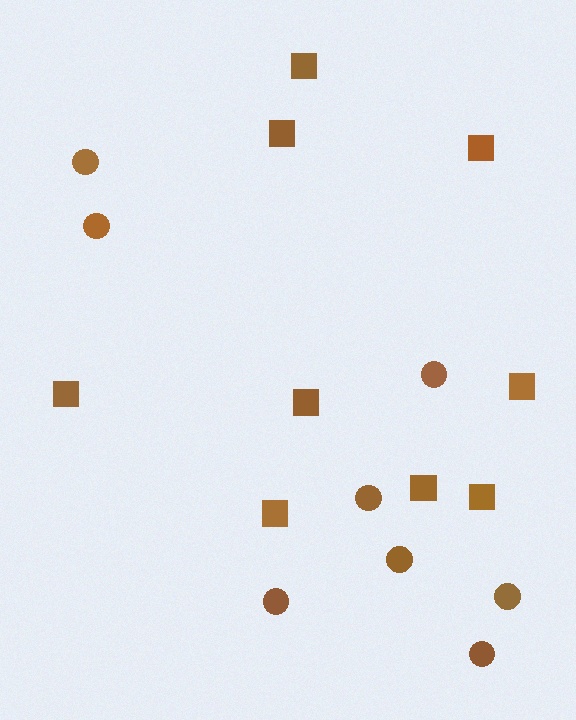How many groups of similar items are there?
There are 2 groups: one group of circles (8) and one group of squares (9).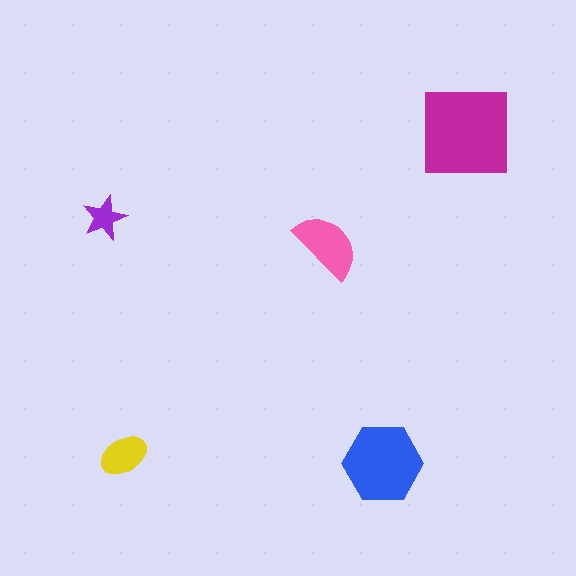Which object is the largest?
The magenta square.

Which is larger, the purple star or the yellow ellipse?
The yellow ellipse.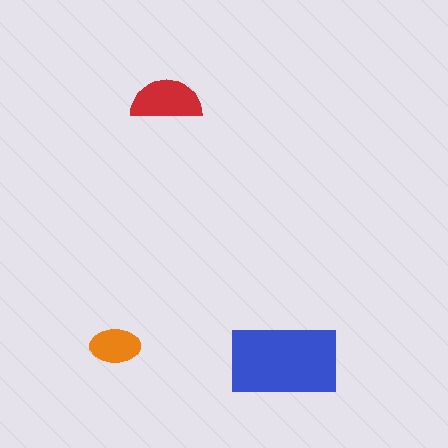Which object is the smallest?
The orange ellipse.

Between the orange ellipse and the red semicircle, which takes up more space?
The red semicircle.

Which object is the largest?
The blue rectangle.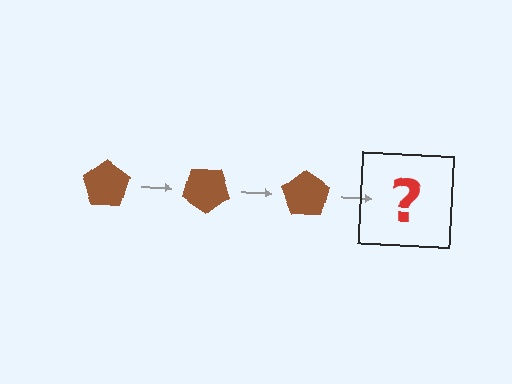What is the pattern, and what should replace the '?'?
The pattern is that the pentagon rotates 35 degrees each step. The '?' should be a brown pentagon rotated 105 degrees.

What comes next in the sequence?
The next element should be a brown pentagon rotated 105 degrees.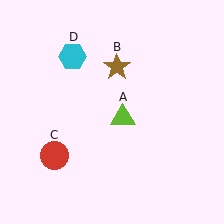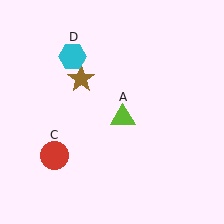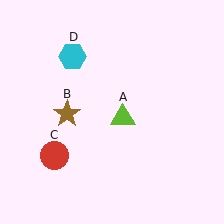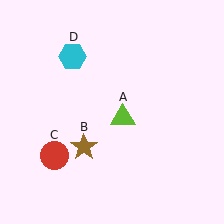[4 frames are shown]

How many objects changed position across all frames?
1 object changed position: brown star (object B).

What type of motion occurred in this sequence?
The brown star (object B) rotated counterclockwise around the center of the scene.